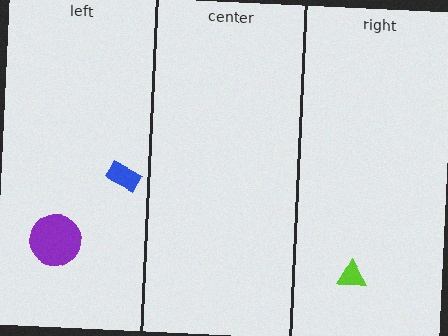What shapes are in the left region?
The purple circle, the blue rectangle.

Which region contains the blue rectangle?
The left region.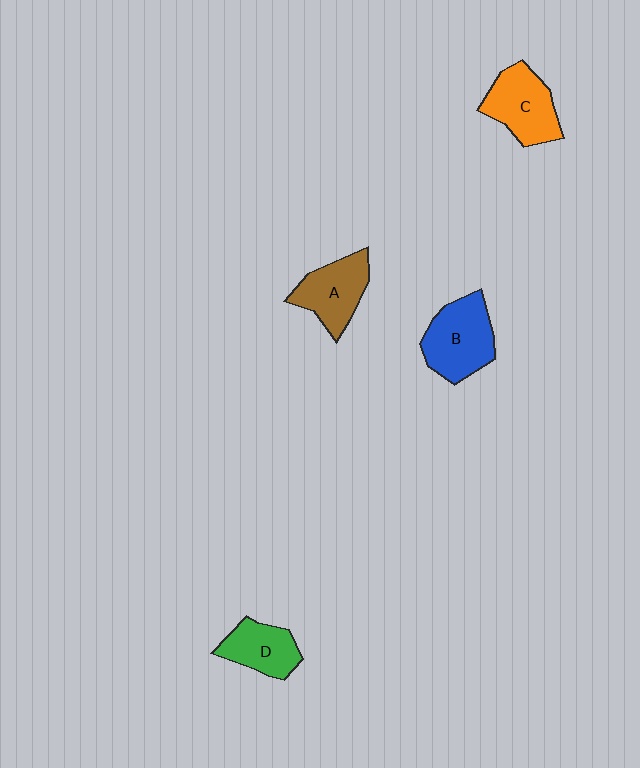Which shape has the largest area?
Shape B (blue).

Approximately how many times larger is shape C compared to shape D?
Approximately 1.3 times.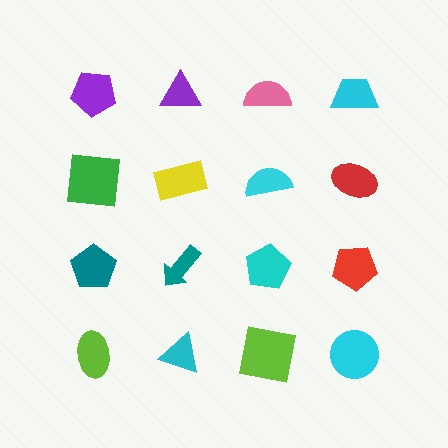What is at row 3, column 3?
A cyan pentagon.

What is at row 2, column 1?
A green square.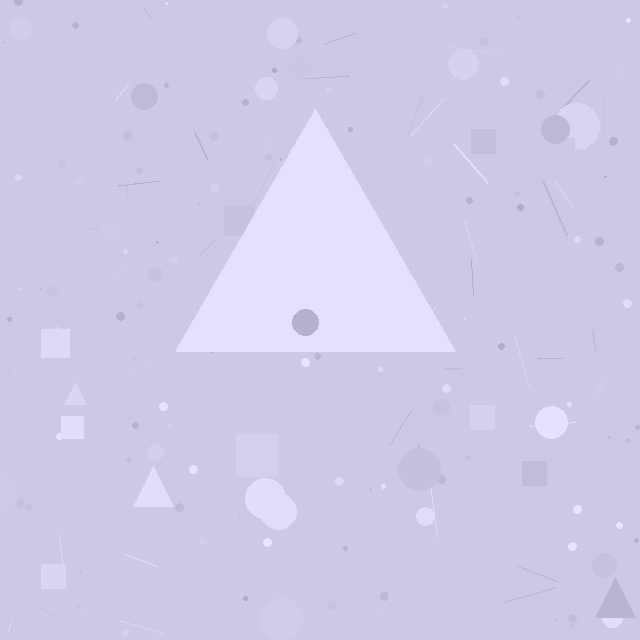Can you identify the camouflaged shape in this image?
The camouflaged shape is a triangle.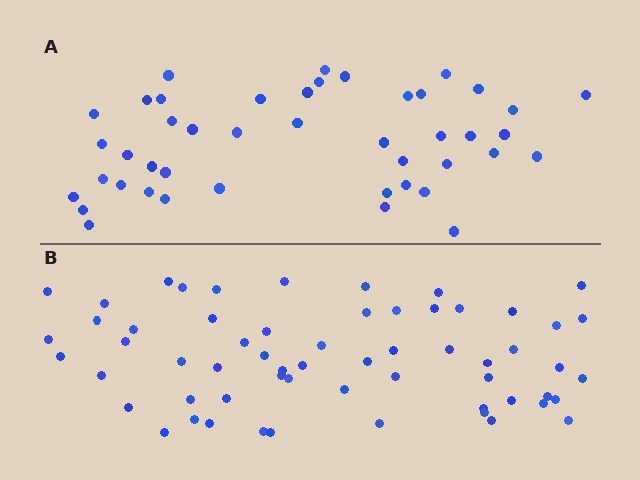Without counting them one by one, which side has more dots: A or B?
Region B (the bottom region) has more dots.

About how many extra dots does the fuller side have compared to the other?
Region B has approximately 15 more dots than region A.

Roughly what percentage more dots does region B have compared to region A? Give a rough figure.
About 35% more.